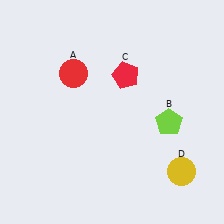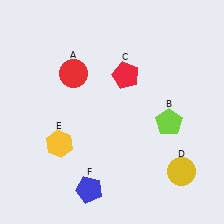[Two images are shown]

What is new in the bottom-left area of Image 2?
A blue pentagon (F) was added in the bottom-left area of Image 2.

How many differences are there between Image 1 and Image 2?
There are 2 differences between the two images.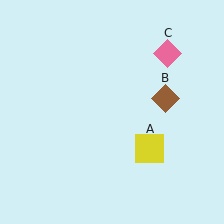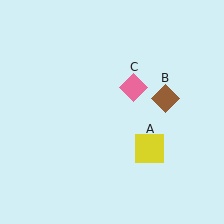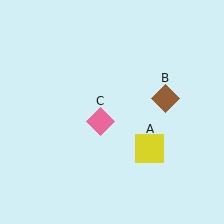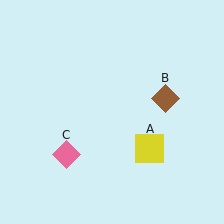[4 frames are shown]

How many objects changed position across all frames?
1 object changed position: pink diamond (object C).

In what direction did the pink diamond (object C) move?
The pink diamond (object C) moved down and to the left.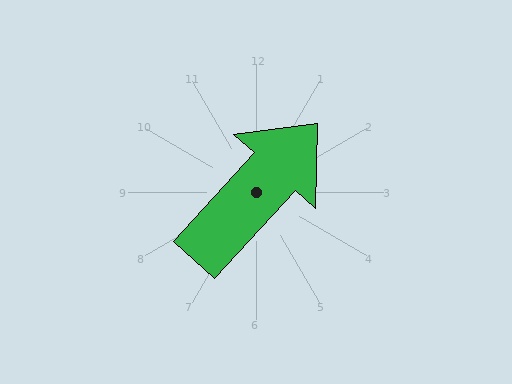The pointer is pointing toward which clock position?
Roughly 1 o'clock.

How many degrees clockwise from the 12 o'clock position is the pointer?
Approximately 42 degrees.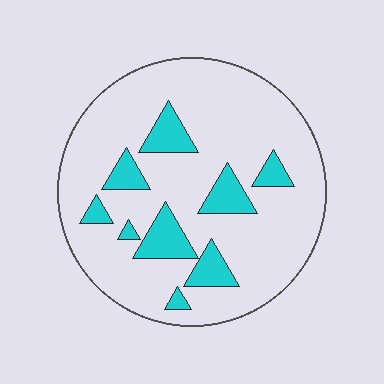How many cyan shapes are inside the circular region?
9.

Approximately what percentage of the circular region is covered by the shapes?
Approximately 15%.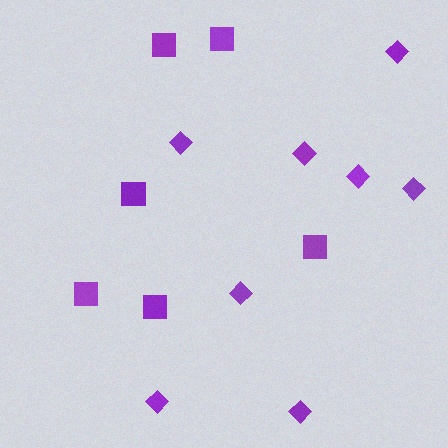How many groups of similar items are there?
There are 2 groups: one group of diamonds (8) and one group of squares (6).